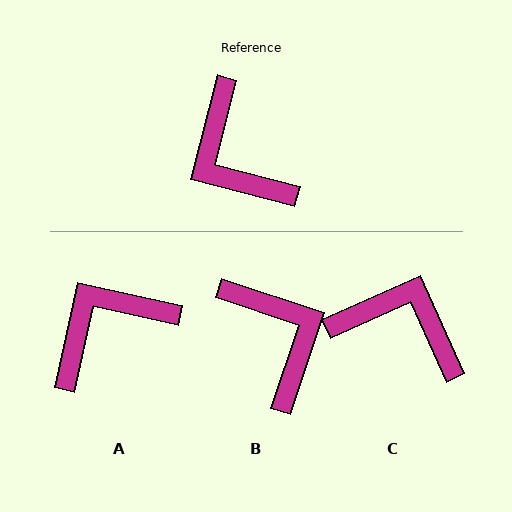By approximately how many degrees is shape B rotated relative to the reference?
Approximately 176 degrees counter-clockwise.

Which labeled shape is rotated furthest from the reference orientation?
B, about 176 degrees away.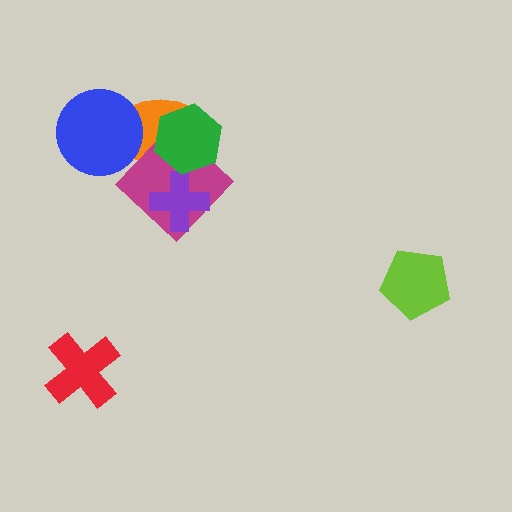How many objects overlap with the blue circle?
1 object overlaps with the blue circle.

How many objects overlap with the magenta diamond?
3 objects overlap with the magenta diamond.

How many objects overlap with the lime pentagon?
0 objects overlap with the lime pentagon.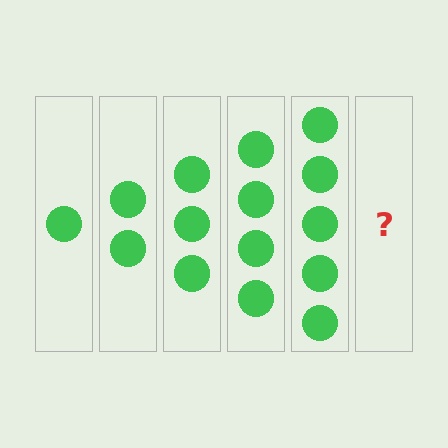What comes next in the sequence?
The next element should be 6 circles.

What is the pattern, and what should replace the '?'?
The pattern is that each step adds one more circle. The '?' should be 6 circles.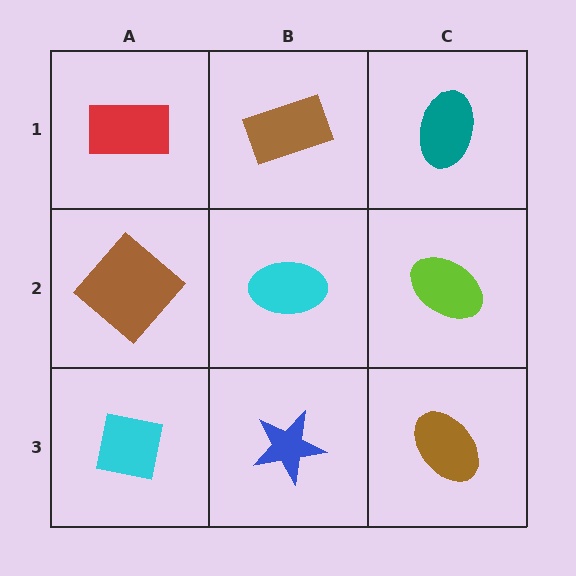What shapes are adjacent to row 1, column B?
A cyan ellipse (row 2, column B), a red rectangle (row 1, column A), a teal ellipse (row 1, column C).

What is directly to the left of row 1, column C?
A brown rectangle.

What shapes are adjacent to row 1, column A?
A brown diamond (row 2, column A), a brown rectangle (row 1, column B).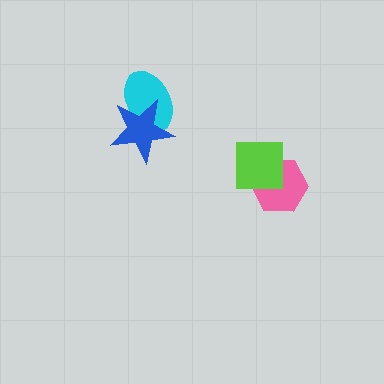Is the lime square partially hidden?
No, no other shape covers it.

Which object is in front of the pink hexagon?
The lime square is in front of the pink hexagon.